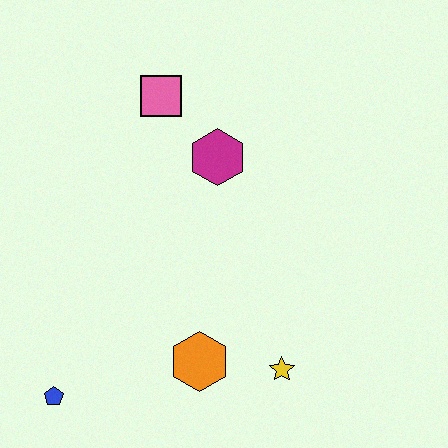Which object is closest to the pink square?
The magenta hexagon is closest to the pink square.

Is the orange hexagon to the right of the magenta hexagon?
No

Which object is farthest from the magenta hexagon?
The blue pentagon is farthest from the magenta hexagon.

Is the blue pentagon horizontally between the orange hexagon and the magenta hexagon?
No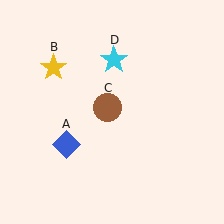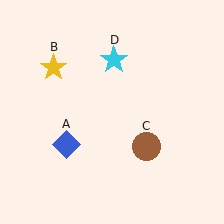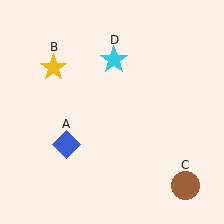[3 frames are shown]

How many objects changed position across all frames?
1 object changed position: brown circle (object C).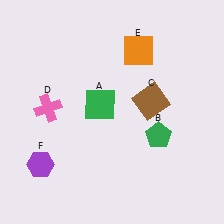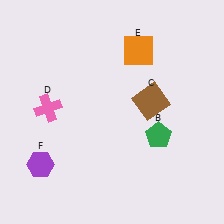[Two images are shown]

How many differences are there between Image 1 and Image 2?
There is 1 difference between the two images.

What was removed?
The green square (A) was removed in Image 2.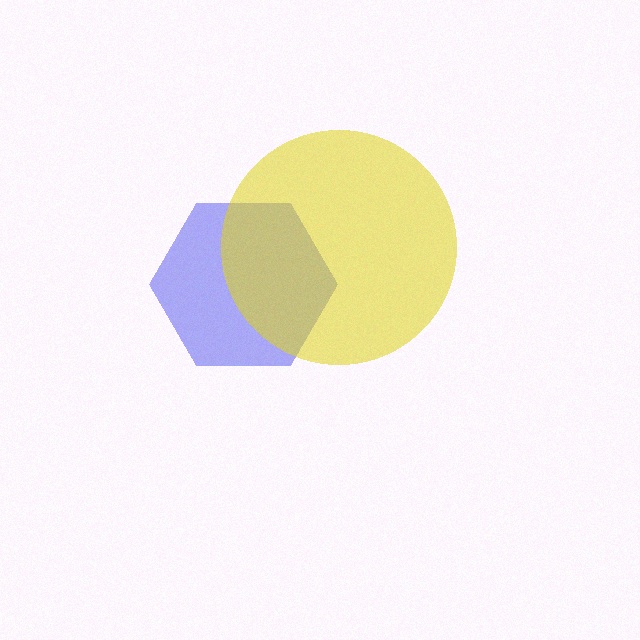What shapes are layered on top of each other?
The layered shapes are: a blue hexagon, a yellow circle.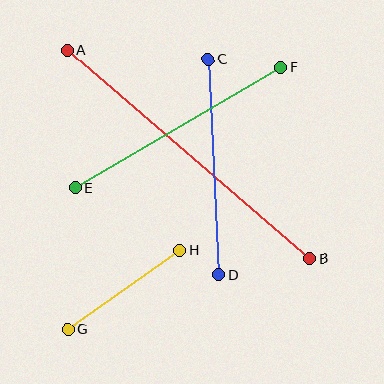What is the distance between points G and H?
The distance is approximately 137 pixels.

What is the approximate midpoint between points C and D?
The midpoint is at approximately (214, 167) pixels.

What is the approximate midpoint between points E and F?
The midpoint is at approximately (178, 127) pixels.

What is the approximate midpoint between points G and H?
The midpoint is at approximately (124, 290) pixels.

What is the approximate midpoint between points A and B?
The midpoint is at approximately (189, 154) pixels.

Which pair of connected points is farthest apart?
Points A and B are farthest apart.